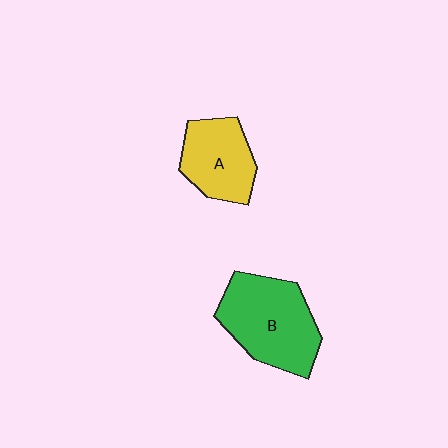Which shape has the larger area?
Shape B (green).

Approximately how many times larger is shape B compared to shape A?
Approximately 1.4 times.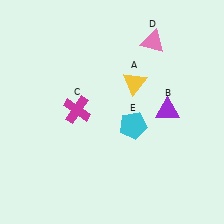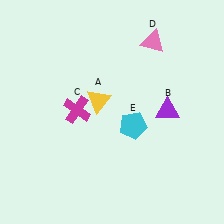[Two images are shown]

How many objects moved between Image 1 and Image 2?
1 object moved between the two images.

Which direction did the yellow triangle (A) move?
The yellow triangle (A) moved left.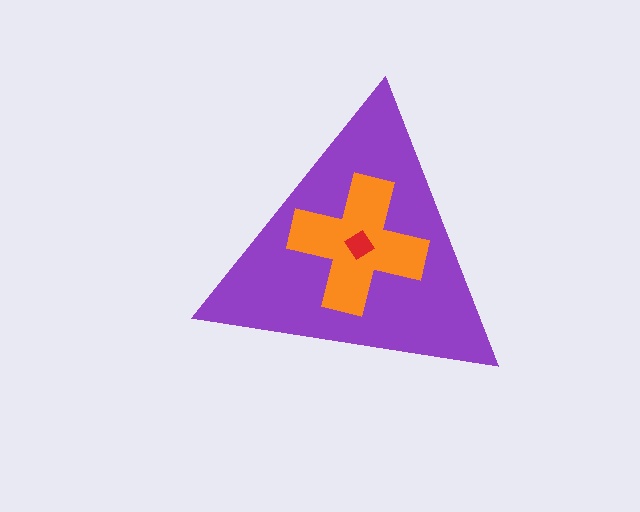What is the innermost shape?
The red diamond.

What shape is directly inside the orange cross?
The red diamond.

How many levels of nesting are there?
3.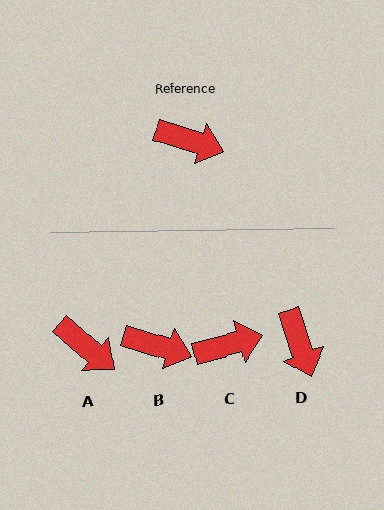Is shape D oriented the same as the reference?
No, it is off by about 54 degrees.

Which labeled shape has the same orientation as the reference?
B.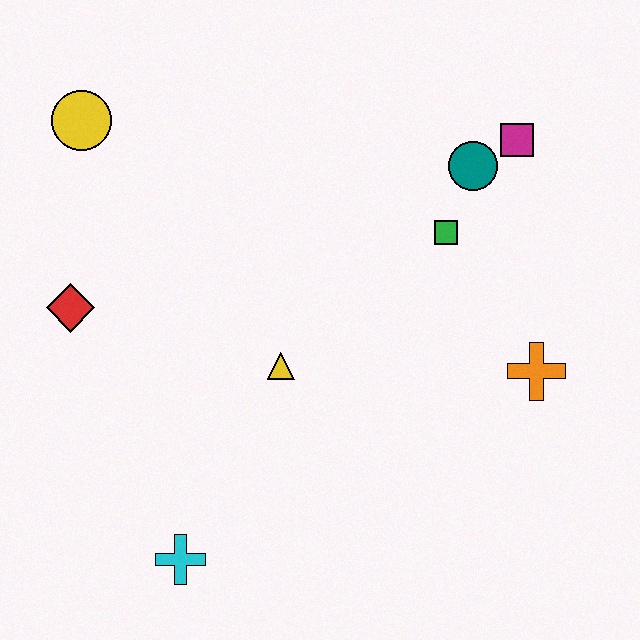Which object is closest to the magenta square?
The teal circle is closest to the magenta square.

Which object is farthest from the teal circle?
The cyan cross is farthest from the teal circle.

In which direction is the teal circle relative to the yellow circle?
The teal circle is to the right of the yellow circle.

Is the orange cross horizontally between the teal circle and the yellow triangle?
No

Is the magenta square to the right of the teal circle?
Yes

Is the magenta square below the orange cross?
No